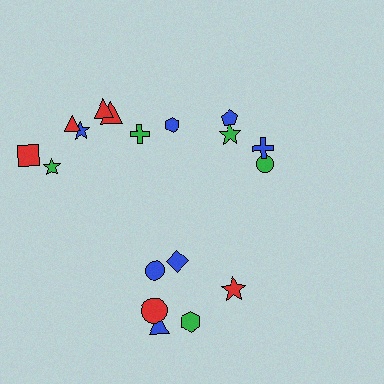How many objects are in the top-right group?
There are 4 objects.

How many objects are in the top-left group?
There are 8 objects.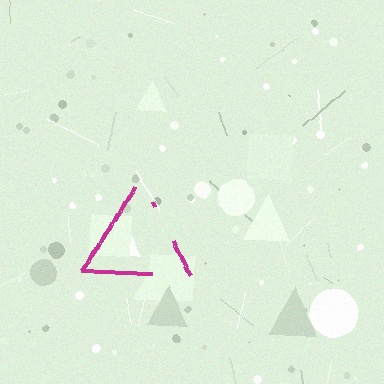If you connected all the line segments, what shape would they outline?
They would outline a triangle.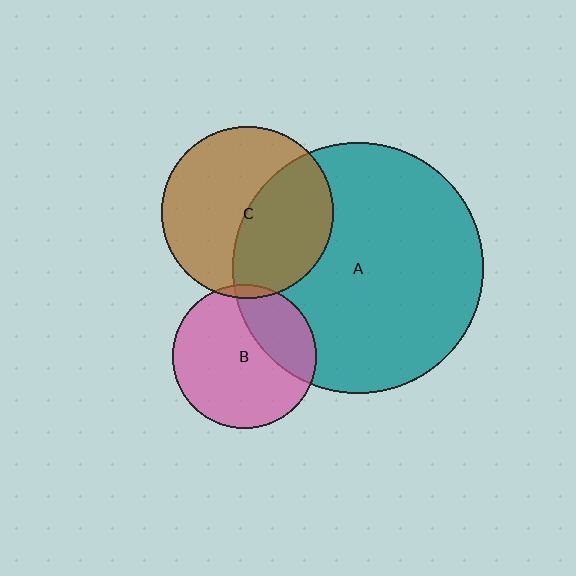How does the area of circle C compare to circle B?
Approximately 1.4 times.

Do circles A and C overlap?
Yes.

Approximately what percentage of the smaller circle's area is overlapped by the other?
Approximately 45%.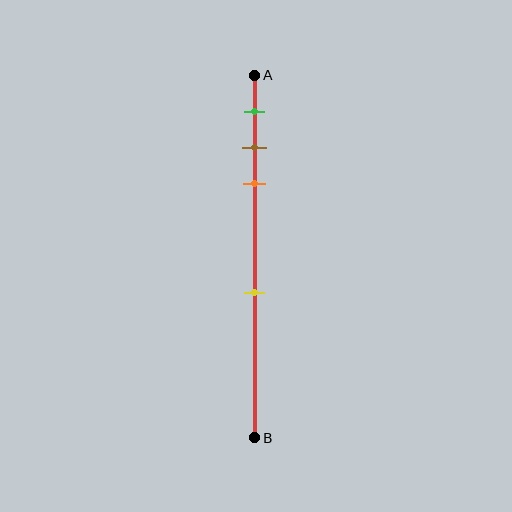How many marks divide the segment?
There are 4 marks dividing the segment.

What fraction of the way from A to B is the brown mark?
The brown mark is approximately 20% (0.2) of the way from A to B.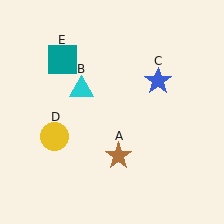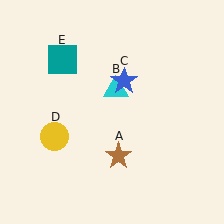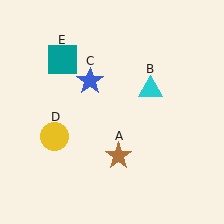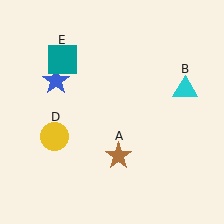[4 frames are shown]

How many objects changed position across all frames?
2 objects changed position: cyan triangle (object B), blue star (object C).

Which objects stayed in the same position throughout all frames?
Brown star (object A) and yellow circle (object D) and teal square (object E) remained stationary.